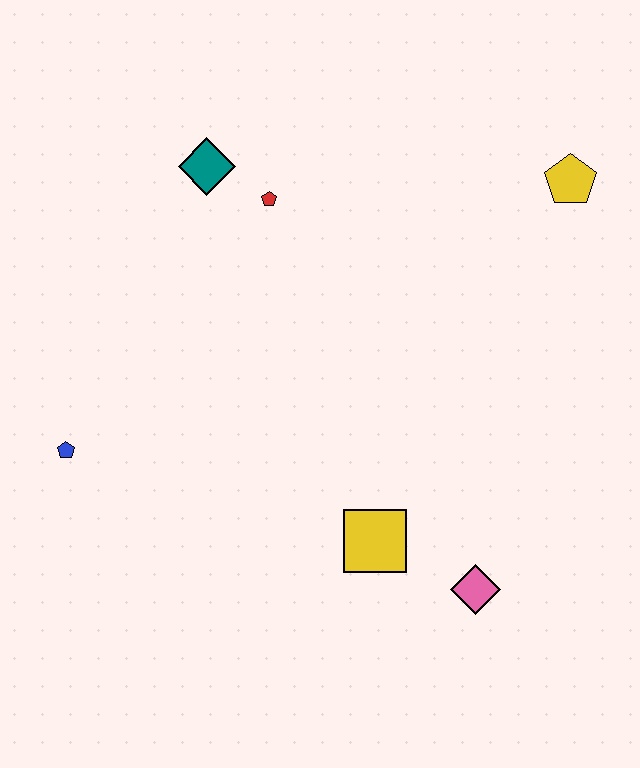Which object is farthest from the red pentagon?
The pink diamond is farthest from the red pentagon.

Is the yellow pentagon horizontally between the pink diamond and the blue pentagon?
No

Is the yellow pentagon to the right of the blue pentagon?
Yes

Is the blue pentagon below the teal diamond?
Yes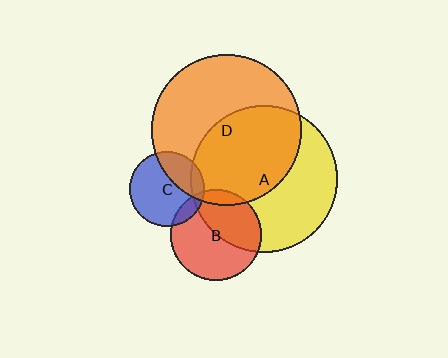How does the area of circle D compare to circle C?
Approximately 4.0 times.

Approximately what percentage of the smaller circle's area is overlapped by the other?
Approximately 30%.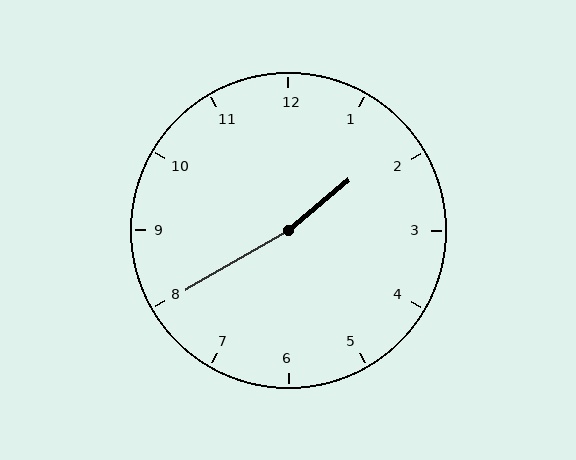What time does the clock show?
1:40.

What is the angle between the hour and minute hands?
Approximately 170 degrees.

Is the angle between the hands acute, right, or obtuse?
It is obtuse.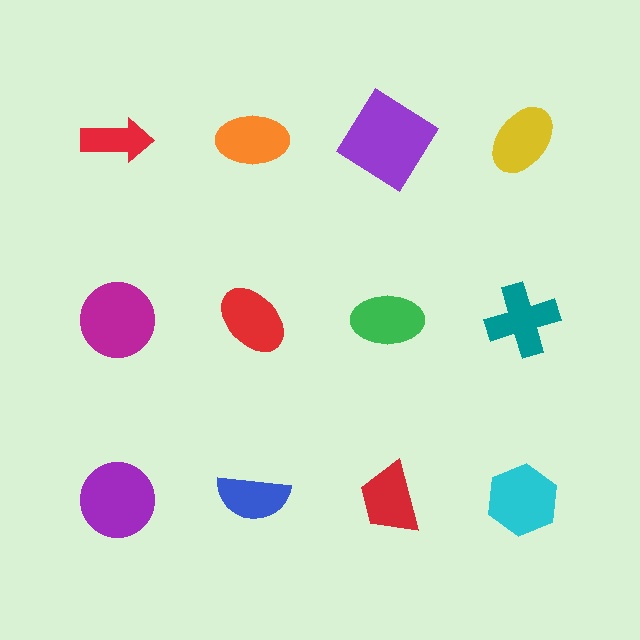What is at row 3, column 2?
A blue semicircle.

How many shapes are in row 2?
4 shapes.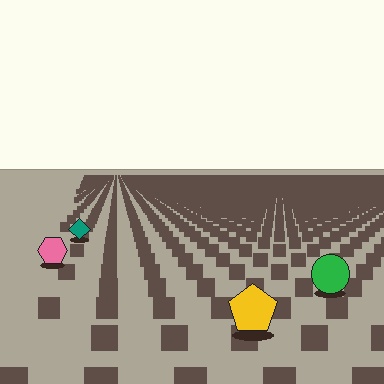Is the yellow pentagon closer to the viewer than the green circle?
Yes. The yellow pentagon is closer — you can tell from the texture gradient: the ground texture is coarser near it.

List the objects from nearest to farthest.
From nearest to farthest: the yellow pentagon, the green circle, the pink hexagon, the teal diamond.